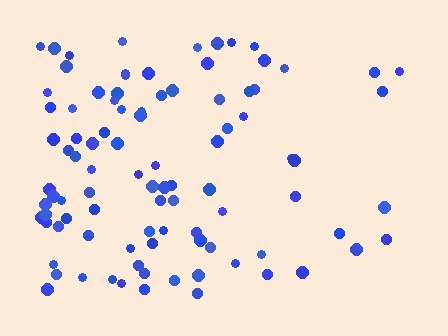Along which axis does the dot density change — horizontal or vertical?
Horizontal.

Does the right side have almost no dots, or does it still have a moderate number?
Still a moderate number, just noticeably fewer than the left.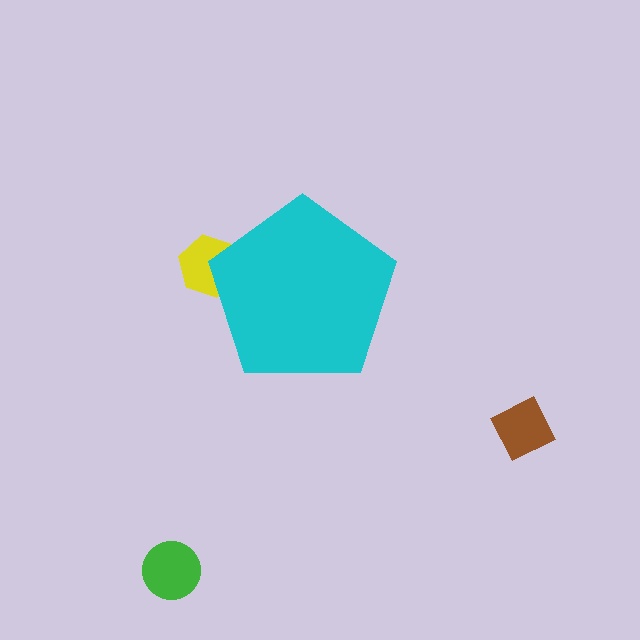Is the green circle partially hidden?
No, the green circle is fully visible.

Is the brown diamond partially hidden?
No, the brown diamond is fully visible.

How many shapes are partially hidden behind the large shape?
1 shape is partially hidden.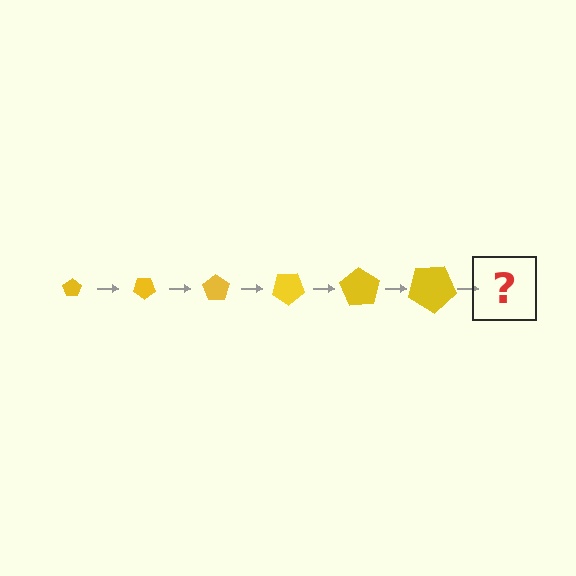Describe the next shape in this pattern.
It should be a pentagon, larger than the previous one and rotated 210 degrees from the start.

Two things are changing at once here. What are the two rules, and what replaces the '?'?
The two rules are that the pentagon grows larger each step and it rotates 35 degrees each step. The '?' should be a pentagon, larger than the previous one and rotated 210 degrees from the start.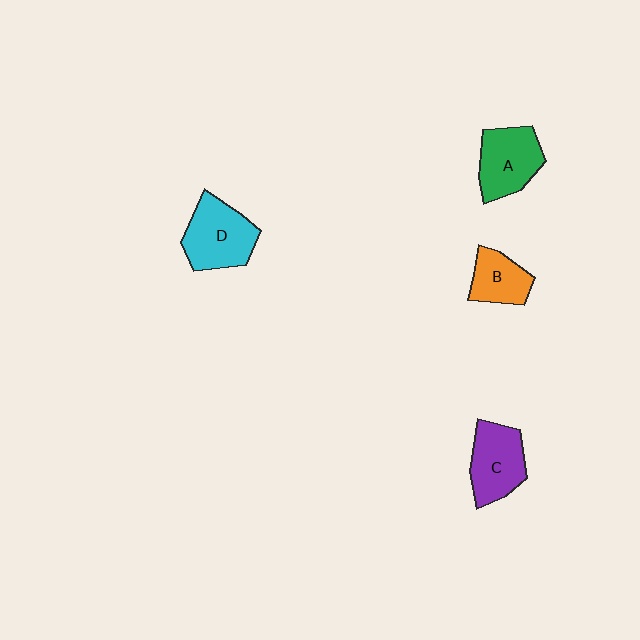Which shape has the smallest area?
Shape B (orange).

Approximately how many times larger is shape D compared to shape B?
Approximately 1.5 times.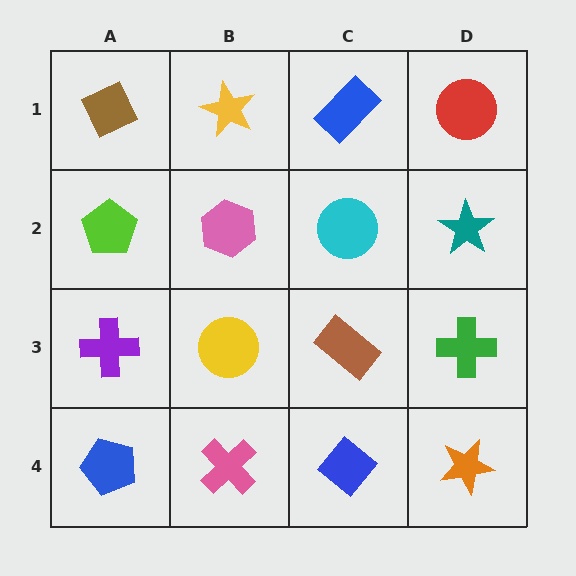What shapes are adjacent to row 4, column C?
A brown rectangle (row 3, column C), a pink cross (row 4, column B), an orange star (row 4, column D).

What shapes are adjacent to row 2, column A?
A brown diamond (row 1, column A), a purple cross (row 3, column A), a pink hexagon (row 2, column B).